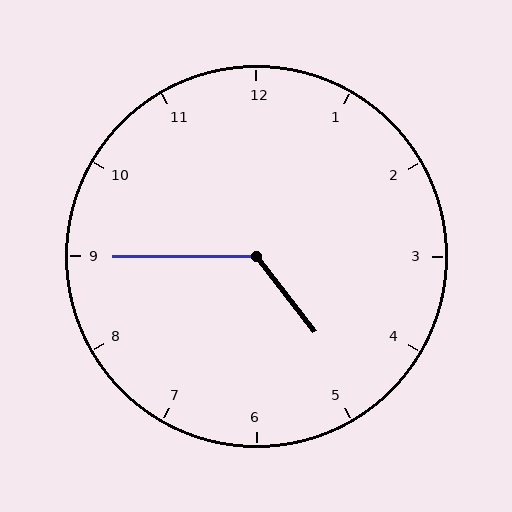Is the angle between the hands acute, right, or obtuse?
It is obtuse.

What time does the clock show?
4:45.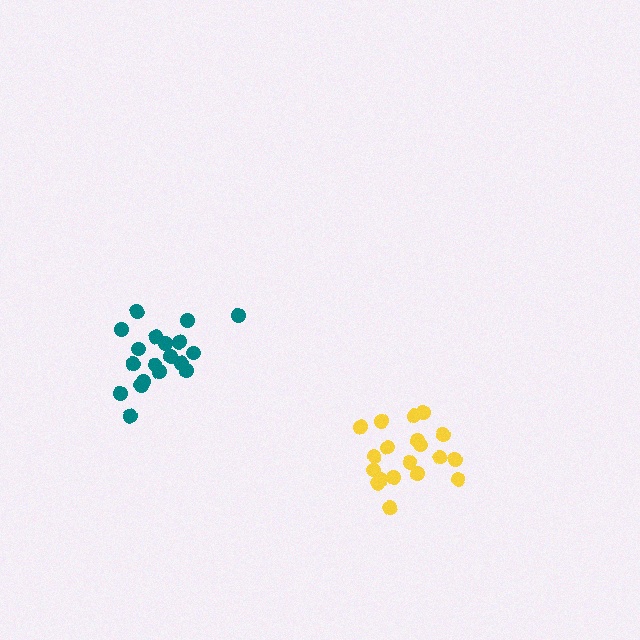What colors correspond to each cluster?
The clusters are colored: yellow, teal.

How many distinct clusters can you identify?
There are 2 distinct clusters.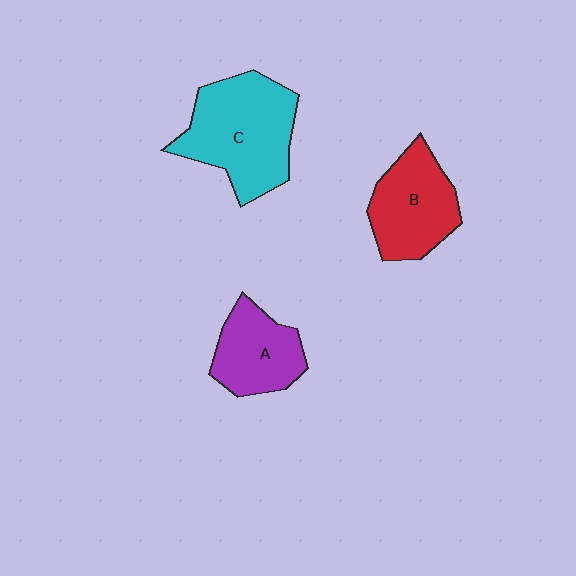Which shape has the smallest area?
Shape A (purple).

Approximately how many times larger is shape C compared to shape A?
Approximately 1.6 times.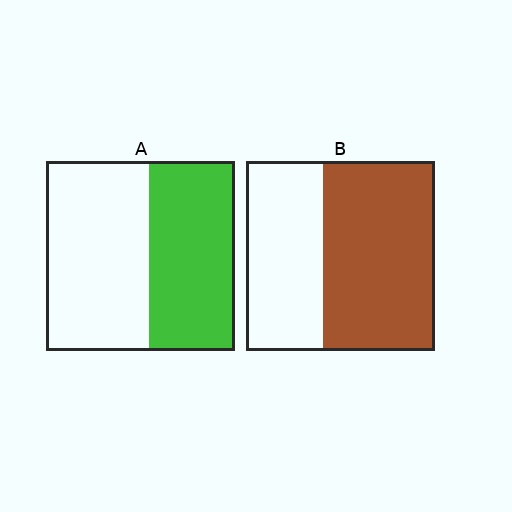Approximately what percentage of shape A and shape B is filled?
A is approximately 45% and B is approximately 60%.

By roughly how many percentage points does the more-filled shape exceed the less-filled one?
By roughly 15 percentage points (B over A).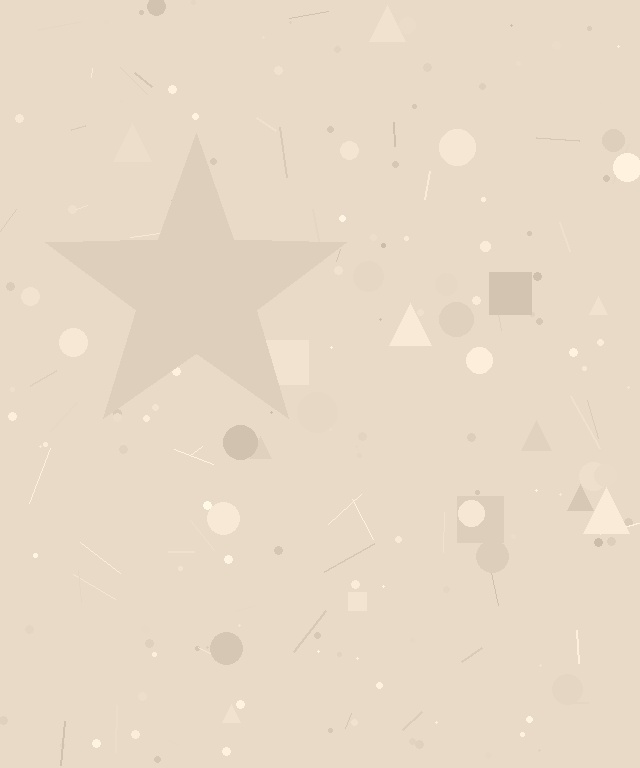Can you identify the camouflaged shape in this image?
The camouflaged shape is a star.